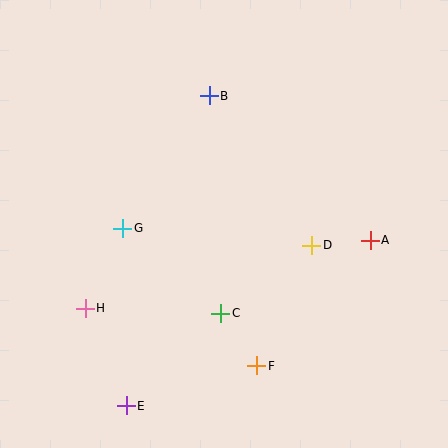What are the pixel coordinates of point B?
Point B is at (209, 96).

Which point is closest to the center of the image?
Point C at (221, 313) is closest to the center.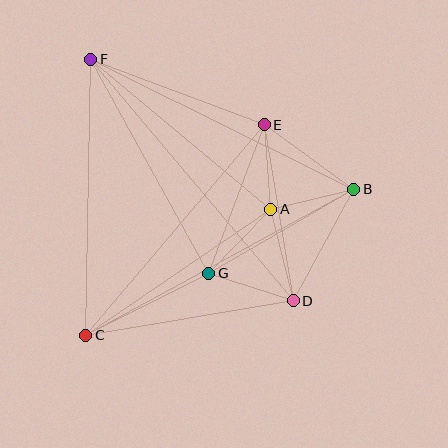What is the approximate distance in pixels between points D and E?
The distance between D and E is approximately 178 pixels.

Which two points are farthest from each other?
Points D and F are farthest from each other.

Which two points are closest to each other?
Points A and E are closest to each other.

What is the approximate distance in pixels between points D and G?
The distance between D and G is approximately 89 pixels.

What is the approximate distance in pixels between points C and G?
The distance between C and G is approximately 138 pixels.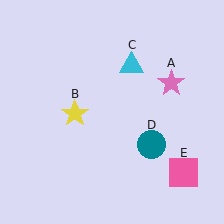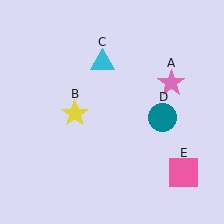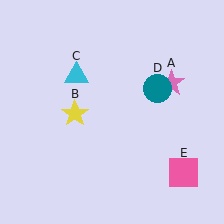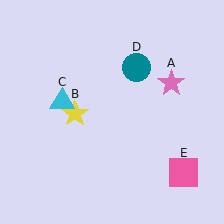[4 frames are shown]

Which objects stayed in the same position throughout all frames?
Pink star (object A) and yellow star (object B) and pink square (object E) remained stationary.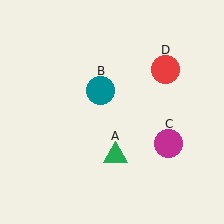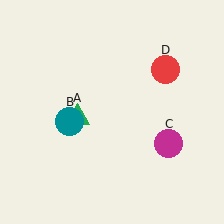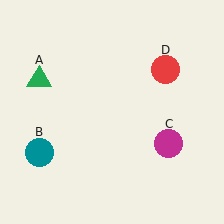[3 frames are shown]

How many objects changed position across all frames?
2 objects changed position: green triangle (object A), teal circle (object B).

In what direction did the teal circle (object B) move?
The teal circle (object B) moved down and to the left.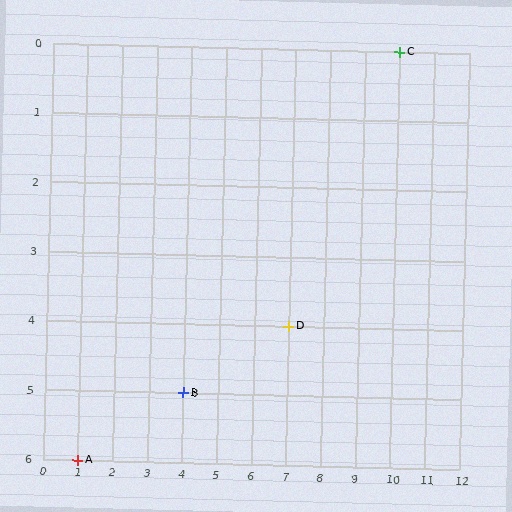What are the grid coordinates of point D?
Point D is at grid coordinates (7, 4).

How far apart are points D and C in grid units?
Points D and C are 3 columns and 4 rows apart (about 5.0 grid units diagonally).